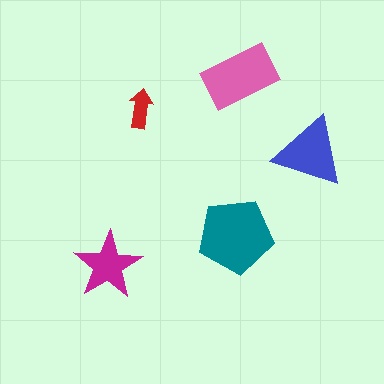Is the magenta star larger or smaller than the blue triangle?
Smaller.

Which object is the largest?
The teal pentagon.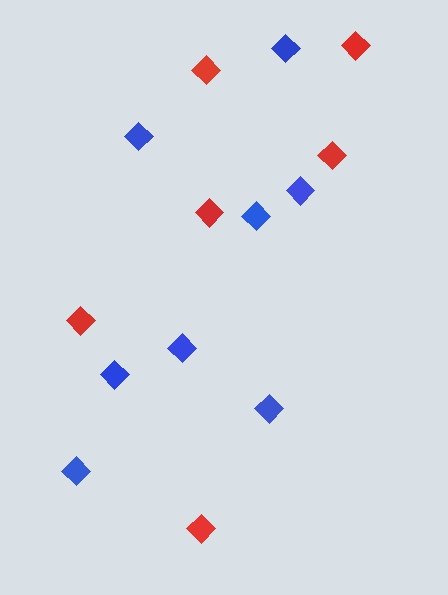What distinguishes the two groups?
There are 2 groups: one group of blue diamonds (8) and one group of red diamonds (6).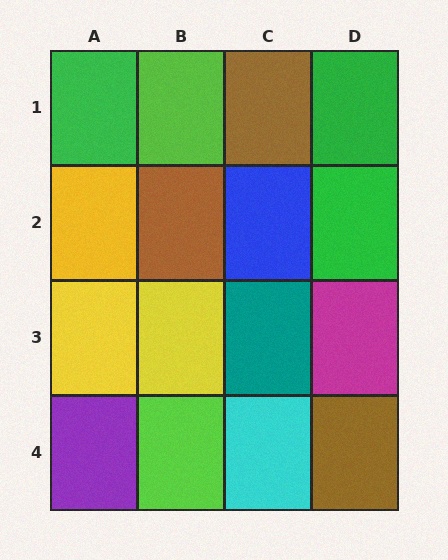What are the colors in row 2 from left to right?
Yellow, brown, blue, green.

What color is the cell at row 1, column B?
Lime.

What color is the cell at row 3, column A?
Yellow.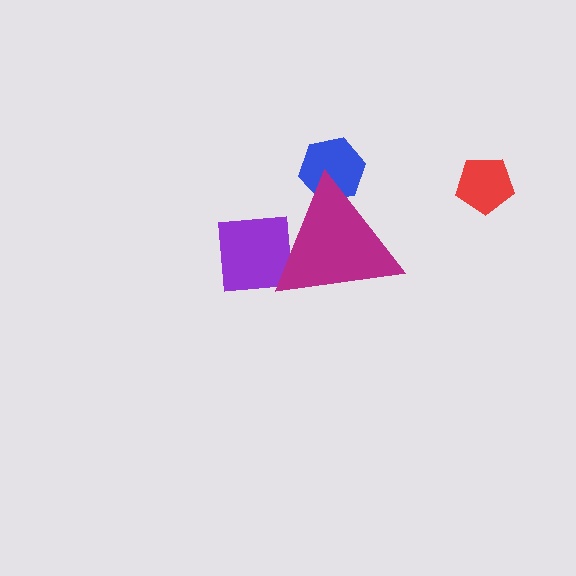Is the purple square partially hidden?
Yes, the purple square is partially hidden behind the magenta triangle.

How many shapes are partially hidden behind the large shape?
2 shapes are partially hidden.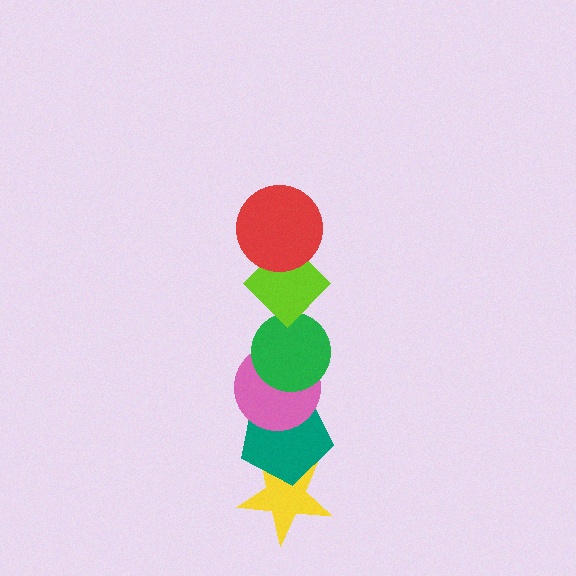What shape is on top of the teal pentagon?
The pink circle is on top of the teal pentagon.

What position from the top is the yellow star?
The yellow star is 6th from the top.